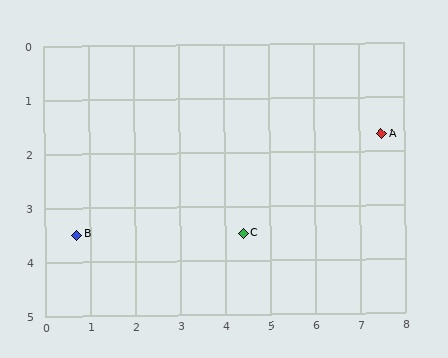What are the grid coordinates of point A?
Point A is at approximately (7.5, 1.7).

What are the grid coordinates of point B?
Point B is at approximately (0.7, 3.5).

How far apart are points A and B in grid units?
Points A and B are about 7.0 grid units apart.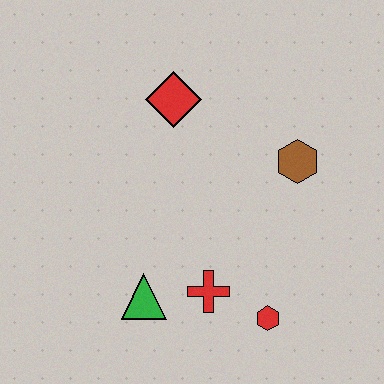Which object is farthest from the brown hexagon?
The green triangle is farthest from the brown hexagon.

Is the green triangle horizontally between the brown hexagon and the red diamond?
No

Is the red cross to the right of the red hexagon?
No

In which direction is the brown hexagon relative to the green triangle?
The brown hexagon is to the right of the green triangle.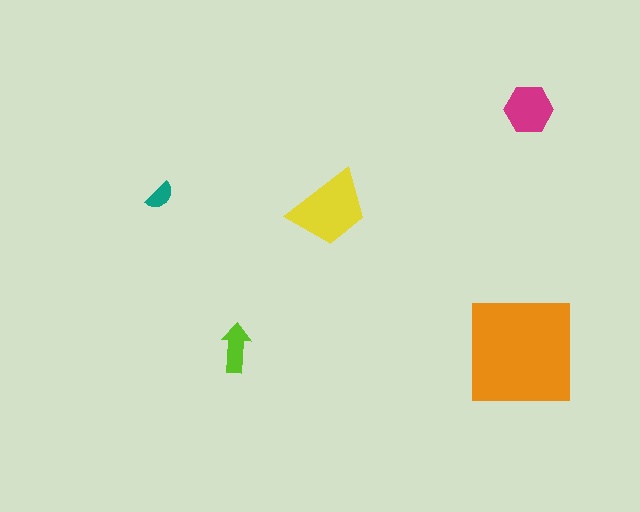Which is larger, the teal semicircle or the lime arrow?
The lime arrow.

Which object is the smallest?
The teal semicircle.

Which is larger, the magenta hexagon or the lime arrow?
The magenta hexagon.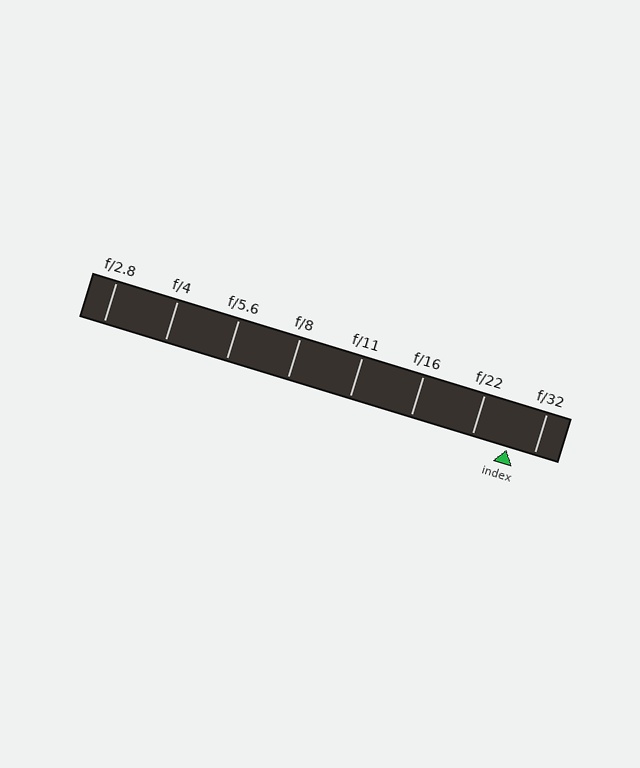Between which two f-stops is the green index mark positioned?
The index mark is between f/22 and f/32.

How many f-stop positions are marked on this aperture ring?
There are 8 f-stop positions marked.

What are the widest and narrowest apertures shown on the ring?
The widest aperture shown is f/2.8 and the narrowest is f/32.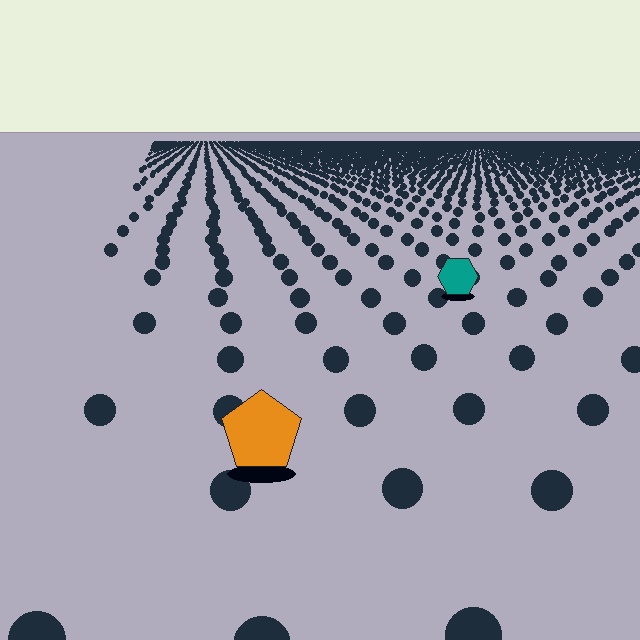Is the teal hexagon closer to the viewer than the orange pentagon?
No. The orange pentagon is closer — you can tell from the texture gradient: the ground texture is coarser near it.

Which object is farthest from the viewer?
The teal hexagon is farthest from the viewer. It appears smaller and the ground texture around it is denser.